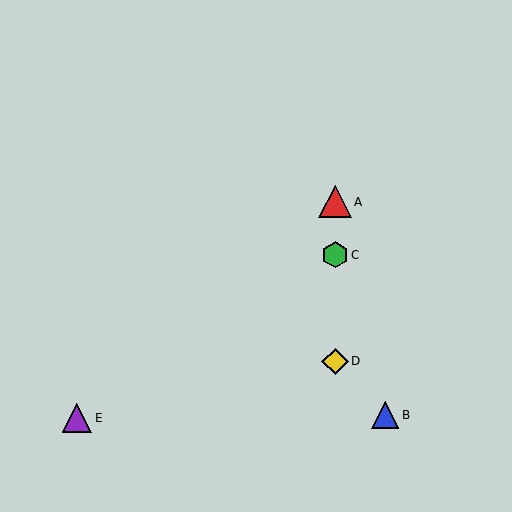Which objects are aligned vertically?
Objects A, C, D are aligned vertically.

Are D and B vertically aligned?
No, D is at x≈335 and B is at x≈385.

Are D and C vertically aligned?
Yes, both are at x≈335.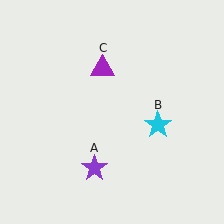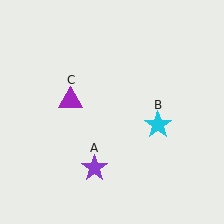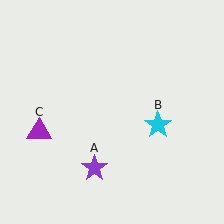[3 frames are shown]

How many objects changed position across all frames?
1 object changed position: purple triangle (object C).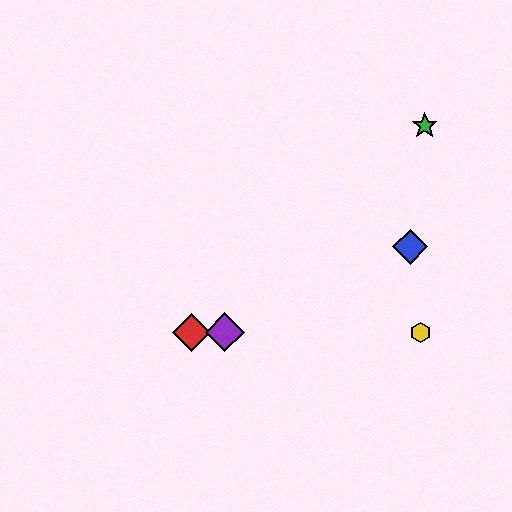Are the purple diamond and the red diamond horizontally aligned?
Yes, both are at y≈332.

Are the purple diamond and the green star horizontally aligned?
No, the purple diamond is at y≈332 and the green star is at y≈126.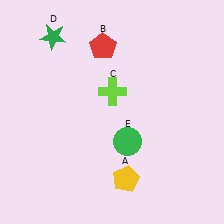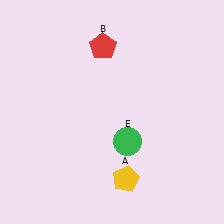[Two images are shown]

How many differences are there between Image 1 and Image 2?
There are 2 differences between the two images.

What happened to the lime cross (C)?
The lime cross (C) was removed in Image 2. It was in the top-right area of Image 1.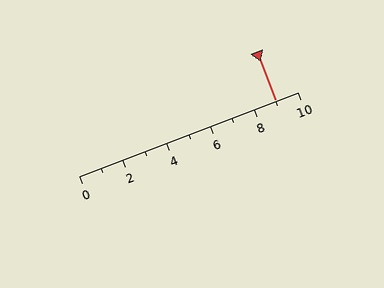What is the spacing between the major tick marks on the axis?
The major ticks are spaced 2 apart.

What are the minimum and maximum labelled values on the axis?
The axis runs from 0 to 10.